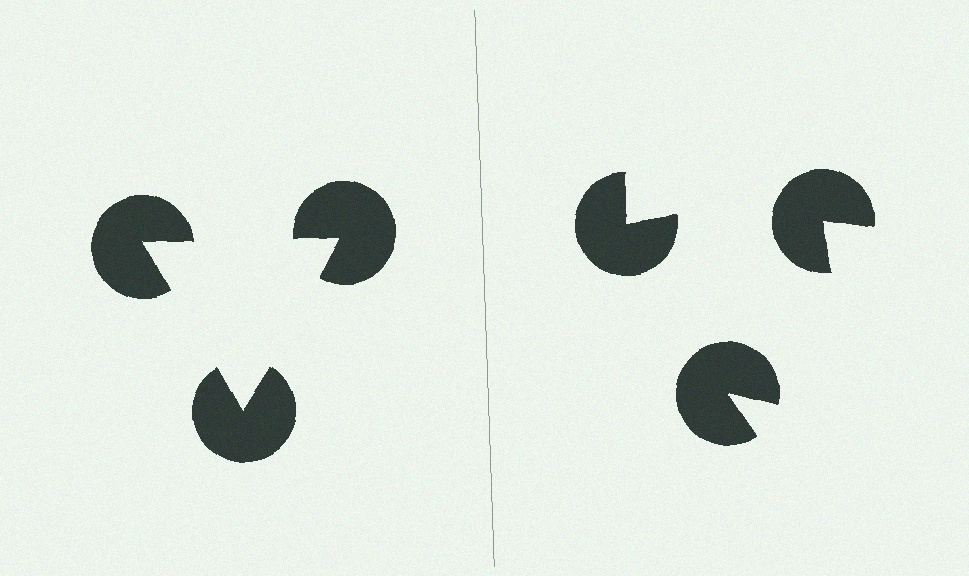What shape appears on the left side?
An illusory triangle.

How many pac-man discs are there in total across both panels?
6 — 3 on each side.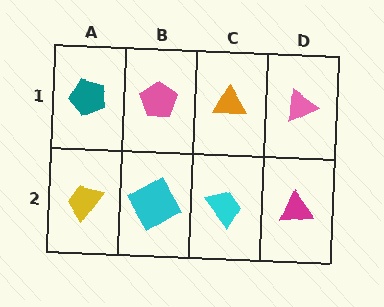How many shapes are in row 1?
4 shapes.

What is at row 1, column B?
A pink pentagon.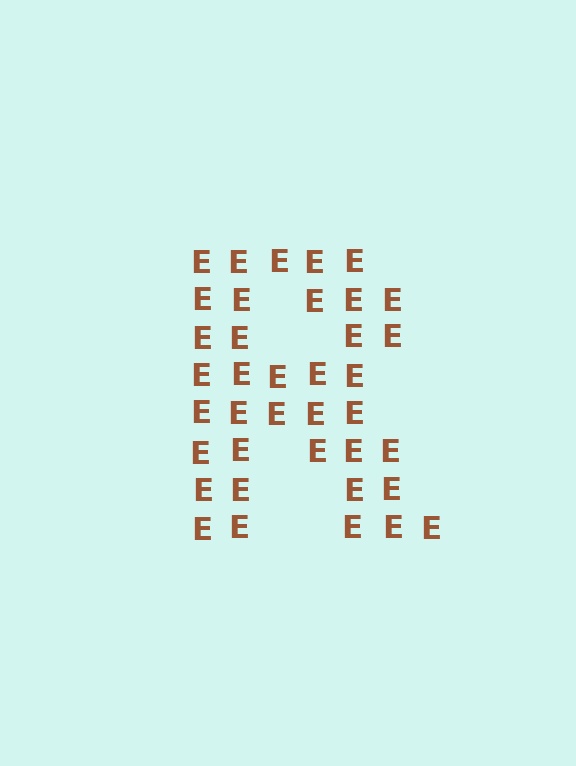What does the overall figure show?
The overall figure shows the letter R.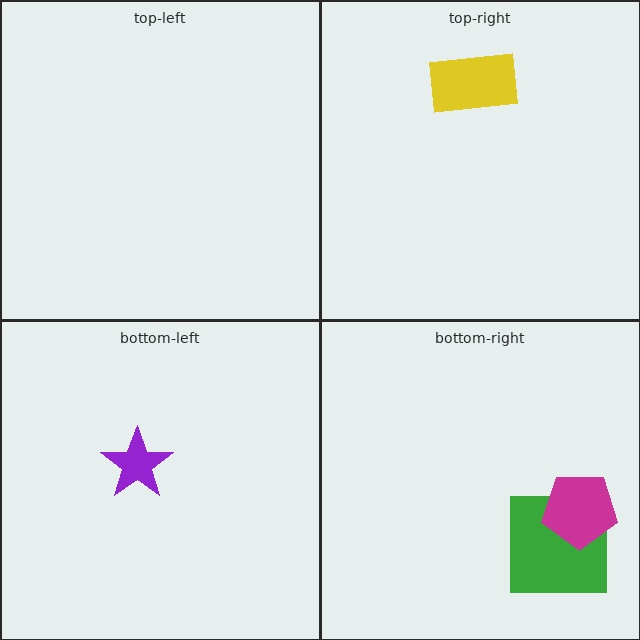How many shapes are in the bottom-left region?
1.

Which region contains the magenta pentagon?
The bottom-right region.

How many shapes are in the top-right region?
1.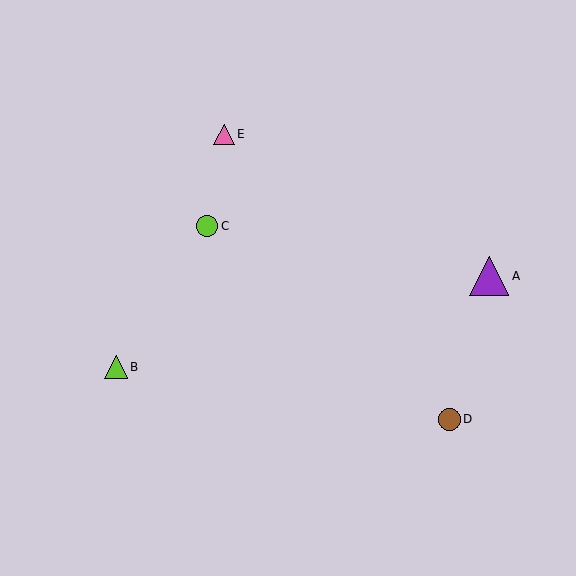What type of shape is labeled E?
Shape E is a pink triangle.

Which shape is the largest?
The purple triangle (labeled A) is the largest.